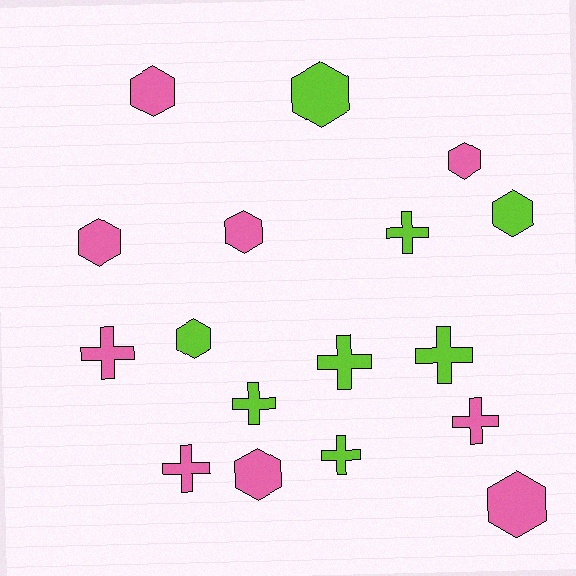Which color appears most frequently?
Pink, with 9 objects.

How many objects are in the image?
There are 17 objects.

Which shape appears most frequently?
Hexagon, with 9 objects.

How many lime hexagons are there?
There are 3 lime hexagons.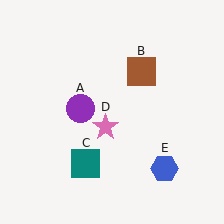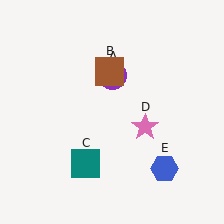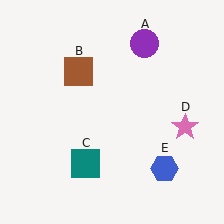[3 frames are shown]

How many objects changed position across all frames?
3 objects changed position: purple circle (object A), brown square (object B), pink star (object D).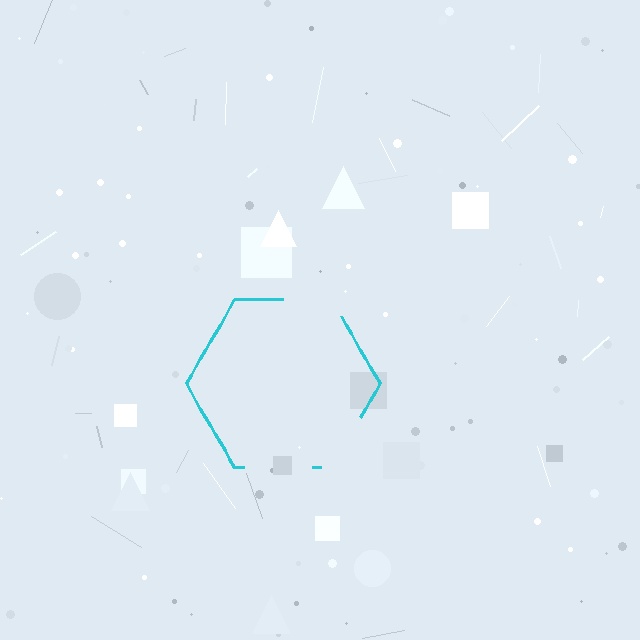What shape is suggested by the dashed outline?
The dashed outline suggests a hexagon.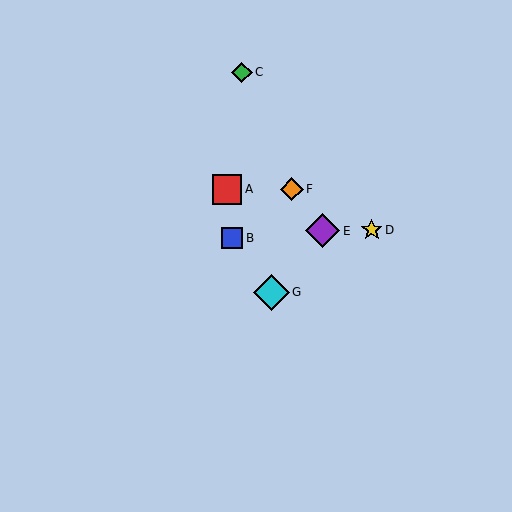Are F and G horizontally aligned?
No, F is at y≈189 and G is at y≈292.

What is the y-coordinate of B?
Object B is at y≈238.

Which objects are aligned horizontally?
Objects A, F are aligned horizontally.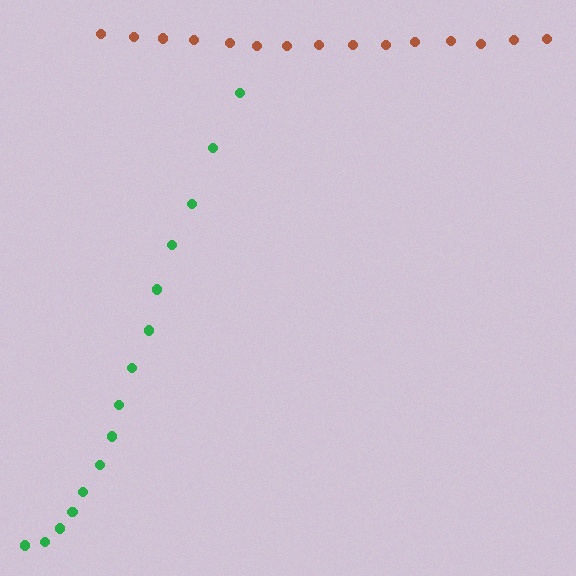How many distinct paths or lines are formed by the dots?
There are 2 distinct paths.